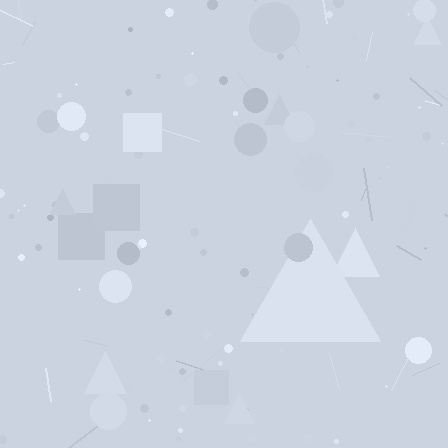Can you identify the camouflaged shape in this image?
The camouflaged shape is a triangle.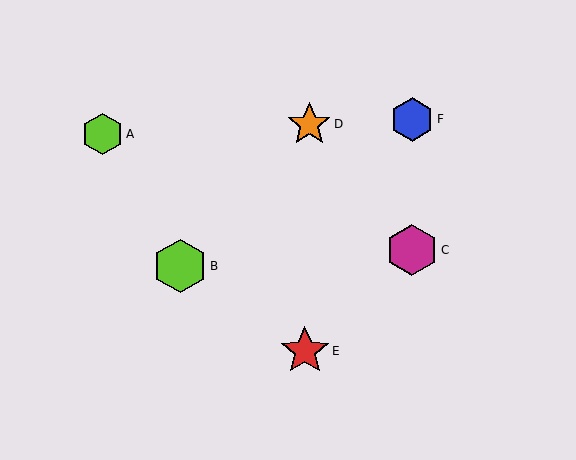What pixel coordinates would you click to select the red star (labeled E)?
Click at (305, 351) to select the red star E.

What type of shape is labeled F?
Shape F is a blue hexagon.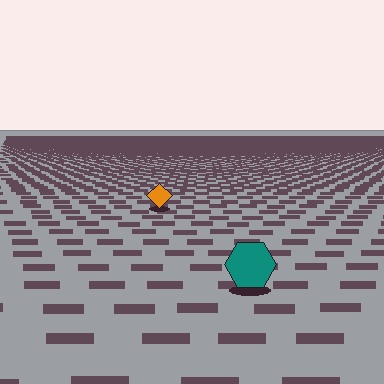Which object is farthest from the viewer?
The orange diamond is farthest from the viewer. It appears smaller and the ground texture around it is denser.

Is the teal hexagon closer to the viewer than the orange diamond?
Yes. The teal hexagon is closer — you can tell from the texture gradient: the ground texture is coarser near it.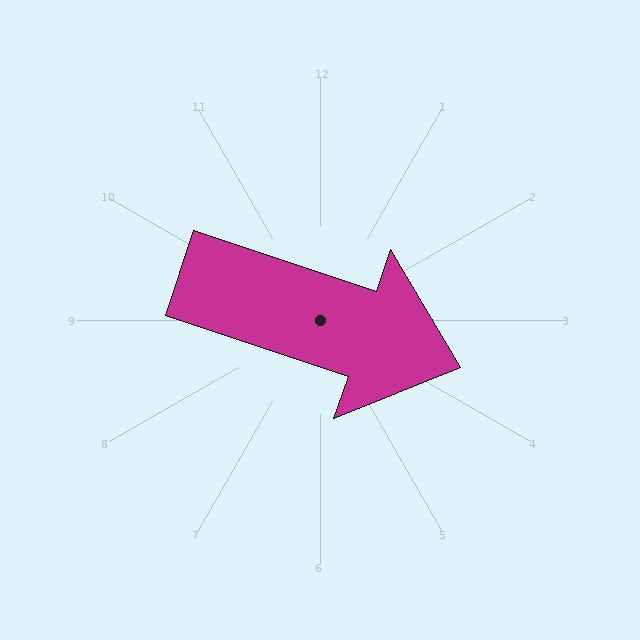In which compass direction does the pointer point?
East.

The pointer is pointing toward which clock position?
Roughly 4 o'clock.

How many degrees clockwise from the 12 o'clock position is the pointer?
Approximately 108 degrees.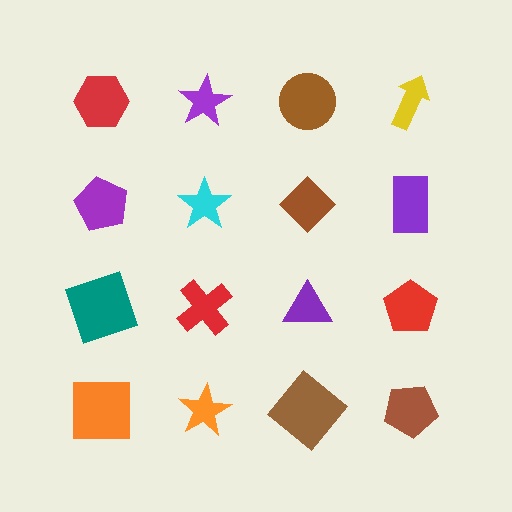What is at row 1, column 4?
A yellow arrow.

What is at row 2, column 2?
A cyan star.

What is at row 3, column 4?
A red pentagon.